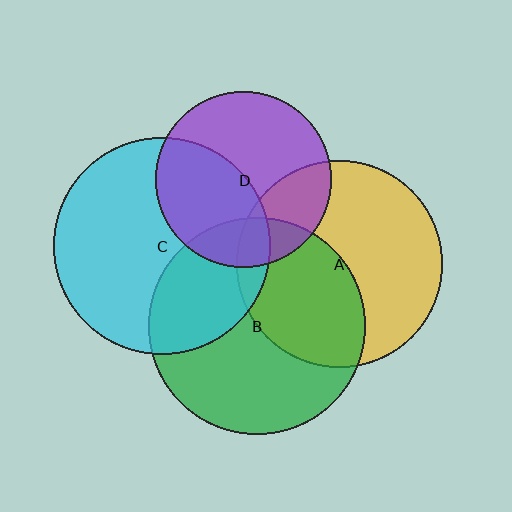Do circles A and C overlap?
Yes.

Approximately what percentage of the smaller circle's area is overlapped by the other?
Approximately 10%.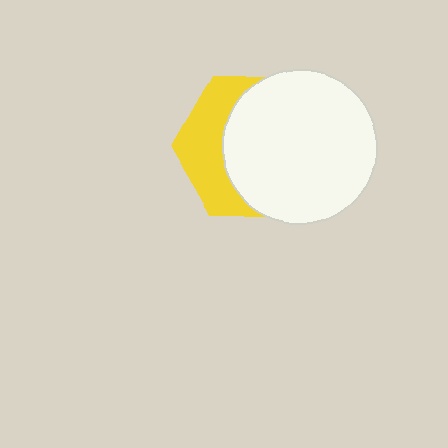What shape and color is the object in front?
The object in front is a white circle.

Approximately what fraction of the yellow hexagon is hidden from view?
Roughly 64% of the yellow hexagon is hidden behind the white circle.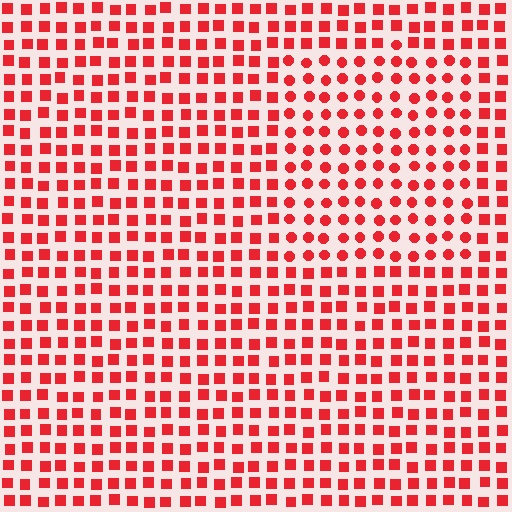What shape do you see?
I see a rectangle.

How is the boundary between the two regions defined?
The boundary is defined by a change in element shape: circles inside vs. squares outside. All elements share the same color and spacing.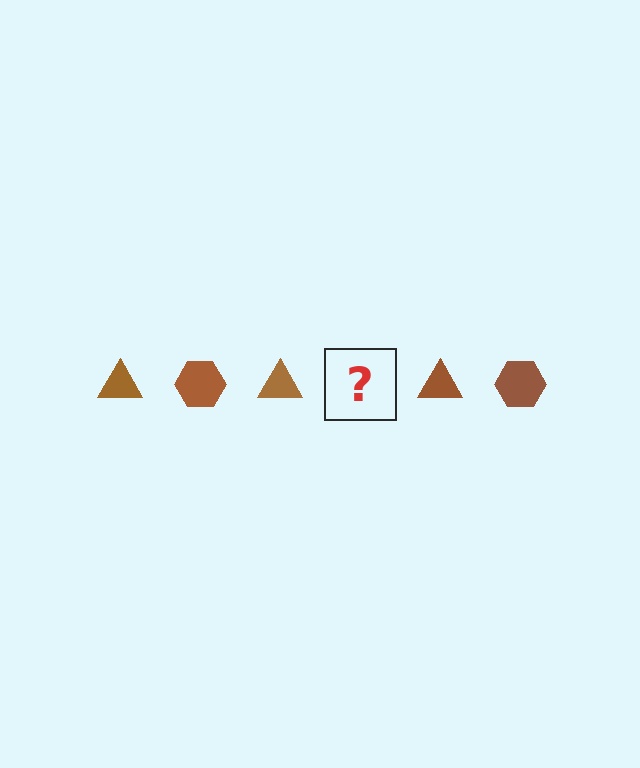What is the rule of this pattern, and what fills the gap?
The rule is that the pattern cycles through triangle, hexagon shapes in brown. The gap should be filled with a brown hexagon.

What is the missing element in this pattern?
The missing element is a brown hexagon.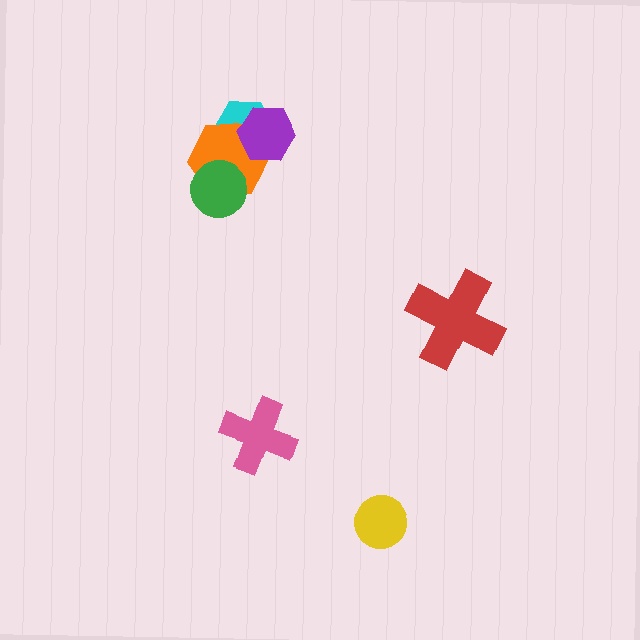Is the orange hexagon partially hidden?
Yes, it is partially covered by another shape.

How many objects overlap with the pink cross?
0 objects overlap with the pink cross.